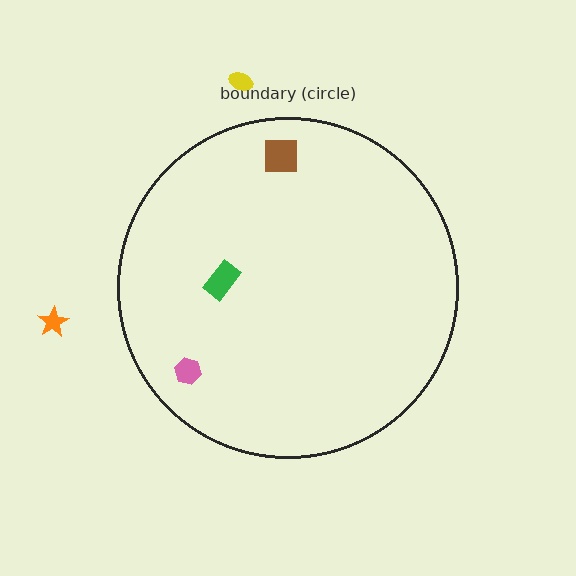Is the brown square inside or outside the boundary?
Inside.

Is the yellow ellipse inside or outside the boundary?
Outside.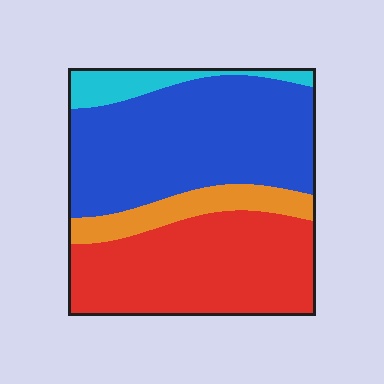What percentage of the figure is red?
Red covers 37% of the figure.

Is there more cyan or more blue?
Blue.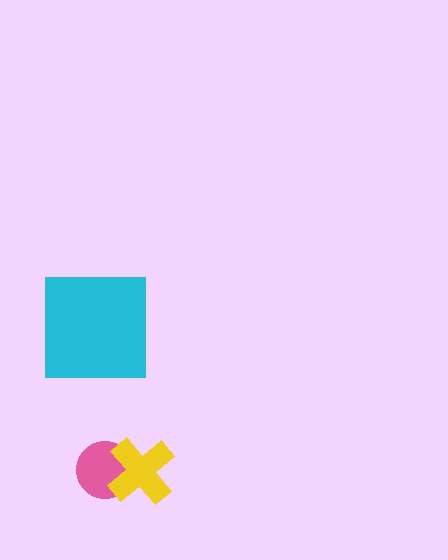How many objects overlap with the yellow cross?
1 object overlaps with the yellow cross.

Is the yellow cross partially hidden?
No, no other shape covers it.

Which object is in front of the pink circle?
The yellow cross is in front of the pink circle.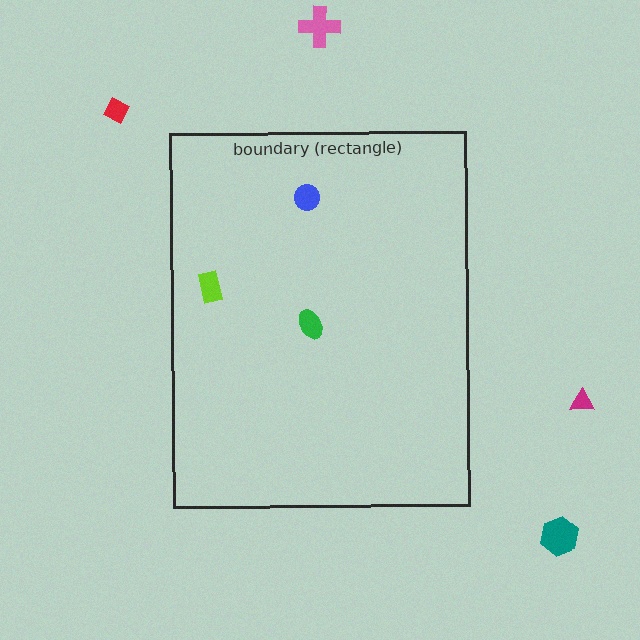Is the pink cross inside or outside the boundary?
Outside.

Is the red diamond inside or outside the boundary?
Outside.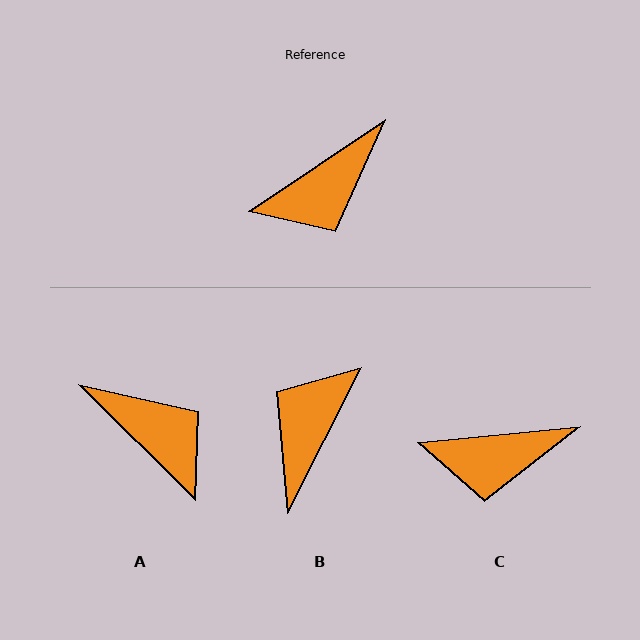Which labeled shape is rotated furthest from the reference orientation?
B, about 151 degrees away.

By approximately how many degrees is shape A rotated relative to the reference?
Approximately 101 degrees counter-clockwise.